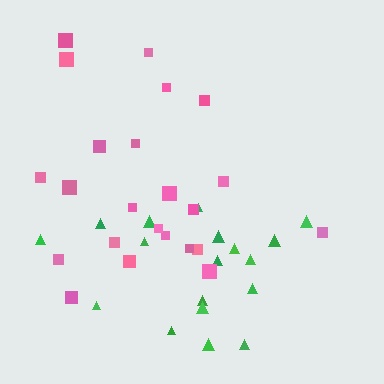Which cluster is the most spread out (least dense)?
Pink.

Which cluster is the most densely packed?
Green.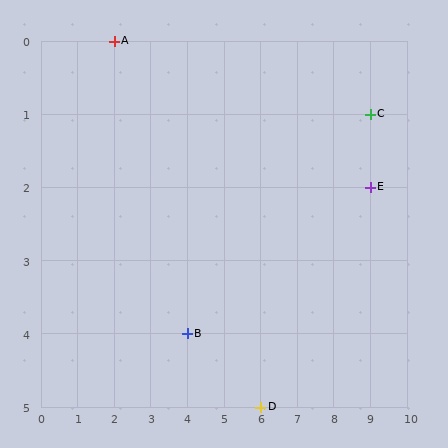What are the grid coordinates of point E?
Point E is at grid coordinates (9, 2).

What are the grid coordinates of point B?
Point B is at grid coordinates (4, 4).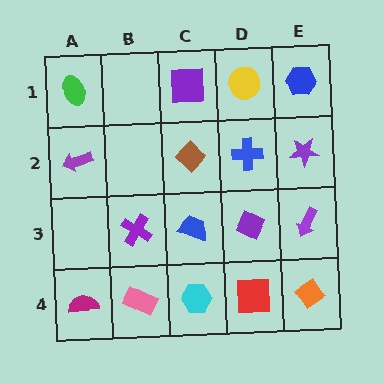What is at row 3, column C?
A blue trapezoid.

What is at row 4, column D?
A red square.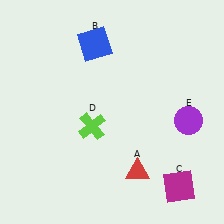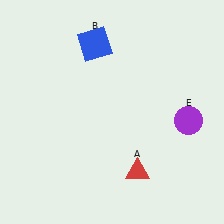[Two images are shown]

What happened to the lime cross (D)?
The lime cross (D) was removed in Image 2. It was in the bottom-left area of Image 1.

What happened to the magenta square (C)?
The magenta square (C) was removed in Image 2. It was in the bottom-right area of Image 1.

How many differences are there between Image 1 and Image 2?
There are 2 differences between the two images.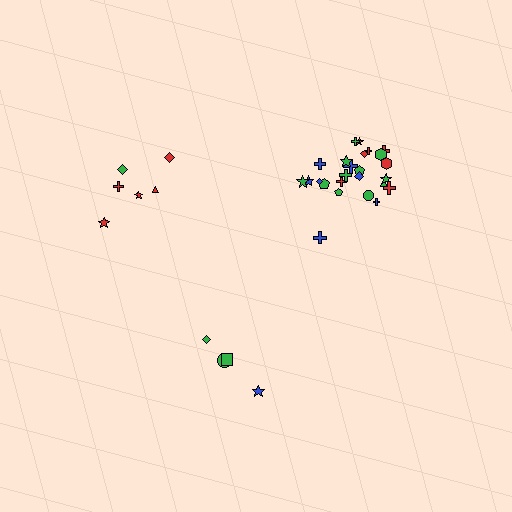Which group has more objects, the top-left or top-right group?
The top-right group.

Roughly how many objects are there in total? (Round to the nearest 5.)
Roughly 35 objects in total.